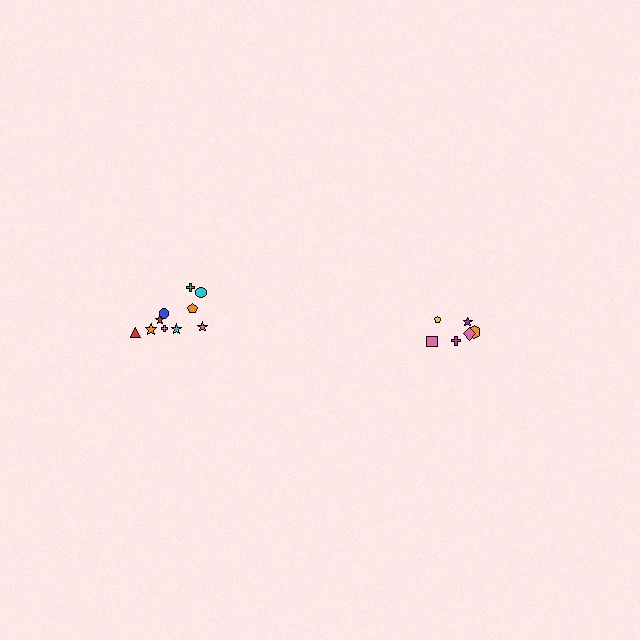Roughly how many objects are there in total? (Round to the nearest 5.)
Roughly 15 objects in total.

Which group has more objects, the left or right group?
The left group.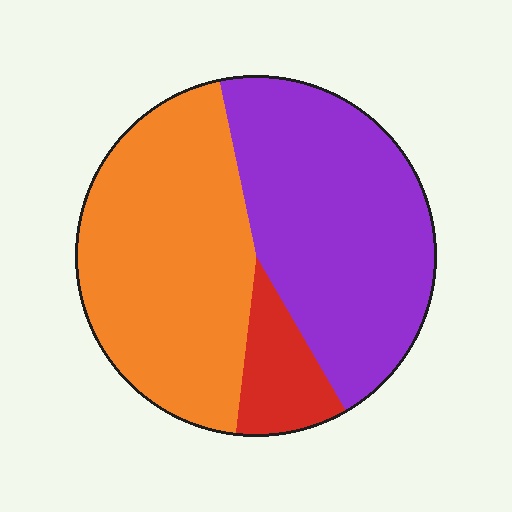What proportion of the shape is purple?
Purple covers around 45% of the shape.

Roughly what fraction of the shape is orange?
Orange takes up between a quarter and a half of the shape.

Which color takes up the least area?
Red, at roughly 10%.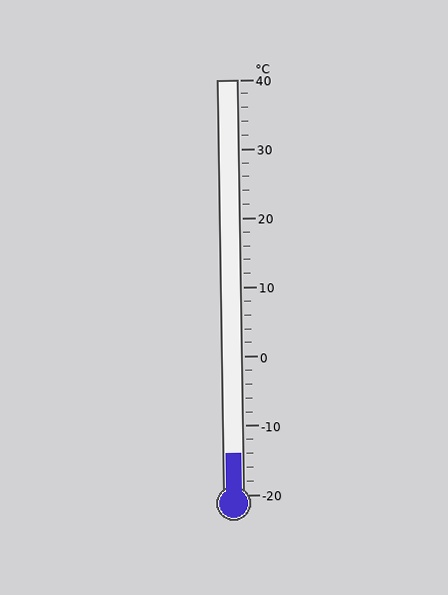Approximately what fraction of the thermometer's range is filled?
The thermometer is filled to approximately 10% of its range.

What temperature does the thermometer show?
The thermometer shows approximately -14°C.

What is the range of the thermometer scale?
The thermometer scale ranges from -20°C to 40°C.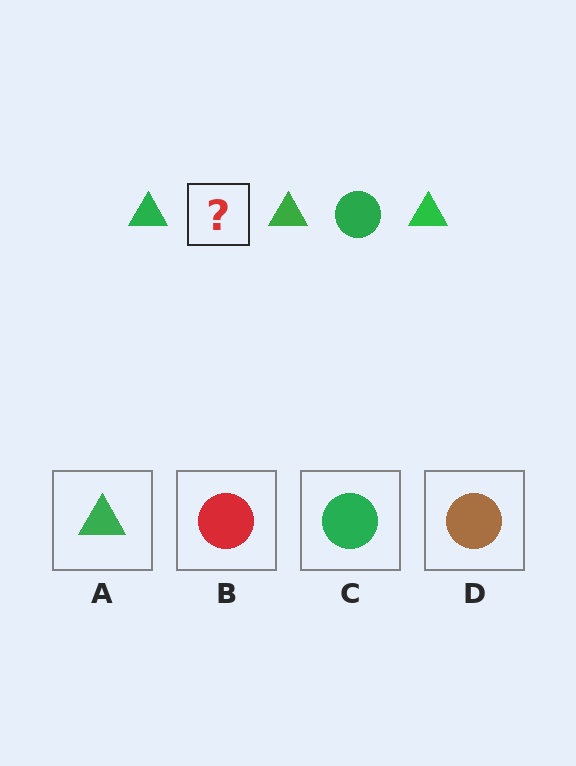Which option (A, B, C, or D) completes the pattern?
C.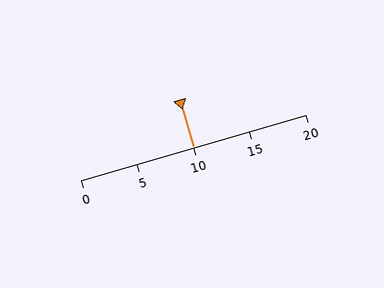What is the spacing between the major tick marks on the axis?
The major ticks are spaced 5 apart.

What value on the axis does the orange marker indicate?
The marker indicates approximately 10.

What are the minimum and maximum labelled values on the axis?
The axis runs from 0 to 20.